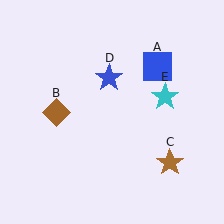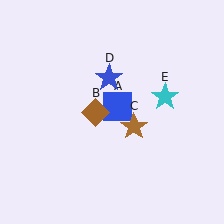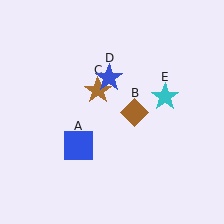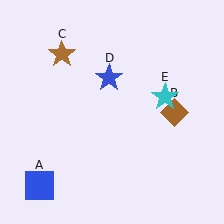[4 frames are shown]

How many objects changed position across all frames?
3 objects changed position: blue square (object A), brown diamond (object B), brown star (object C).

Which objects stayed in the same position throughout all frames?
Blue star (object D) and cyan star (object E) remained stationary.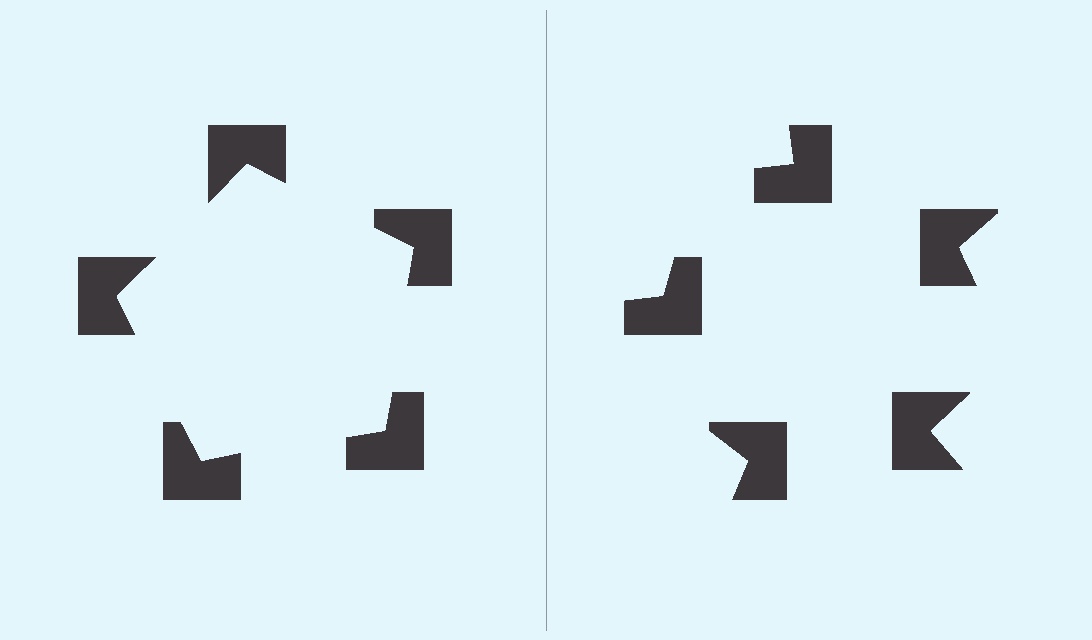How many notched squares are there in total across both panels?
10 — 5 on each side.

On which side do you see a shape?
An illusory pentagon appears on the left side. On the right side the wedge cuts are rotated, so no coherent shape forms.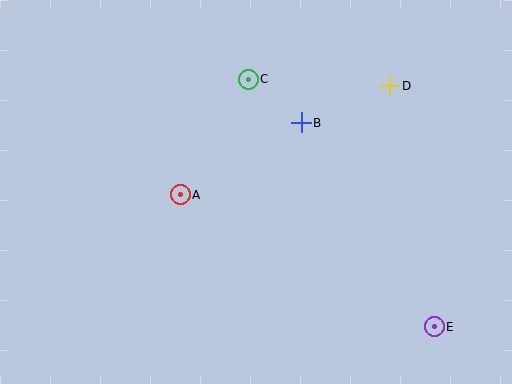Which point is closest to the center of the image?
Point A at (180, 195) is closest to the center.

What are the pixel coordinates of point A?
Point A is at (180, 195).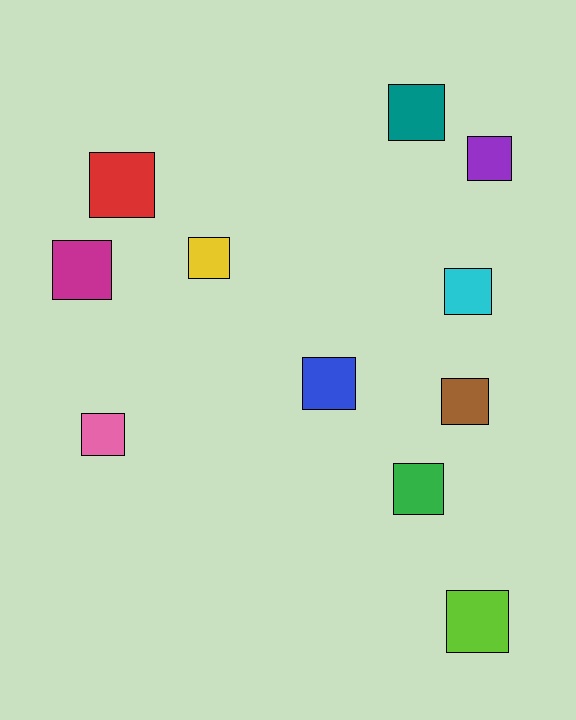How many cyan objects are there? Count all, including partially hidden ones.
There is 1 cyan object.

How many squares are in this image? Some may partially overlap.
There are 11 squares.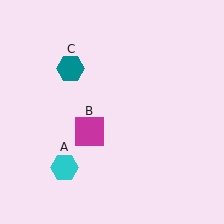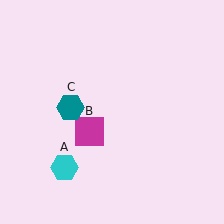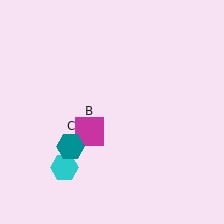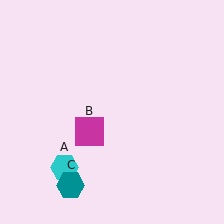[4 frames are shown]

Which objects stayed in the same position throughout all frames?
Cyan hexagon (object A) and magenta square (object B) remained stationary.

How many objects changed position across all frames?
1 object changed position: teal hexagon (object C).